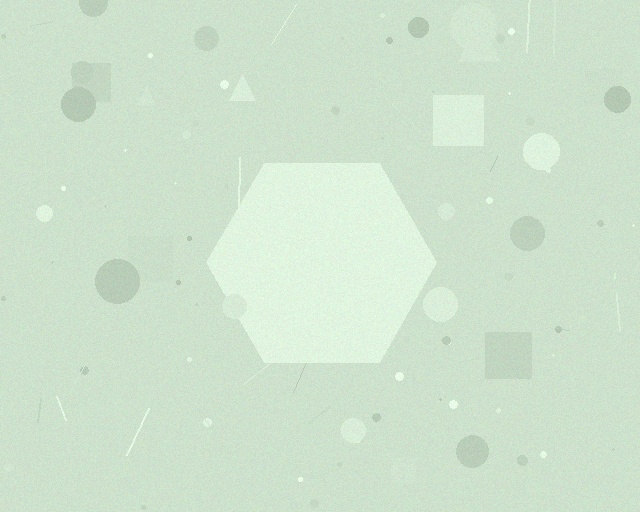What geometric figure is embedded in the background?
A hexagon is embedded in the background.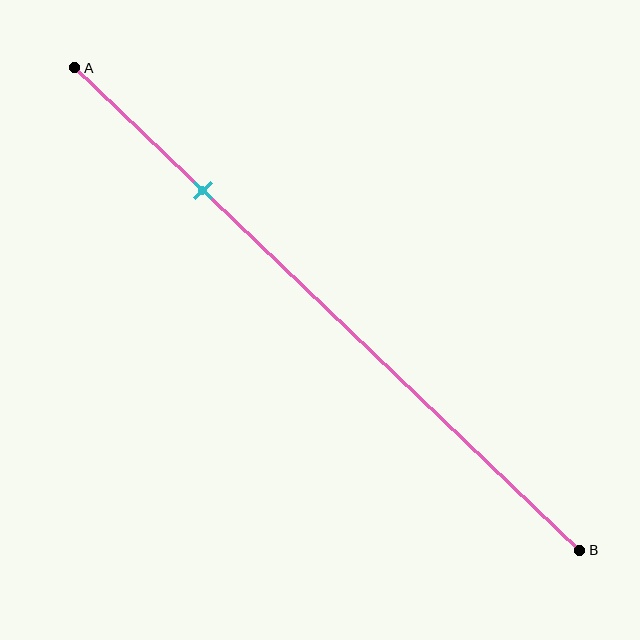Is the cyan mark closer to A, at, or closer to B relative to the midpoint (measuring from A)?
The cyan mark is closer to point A than the midpoint of segment AB.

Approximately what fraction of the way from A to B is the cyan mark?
The cyan mark is approximately 25% of the way from A to B.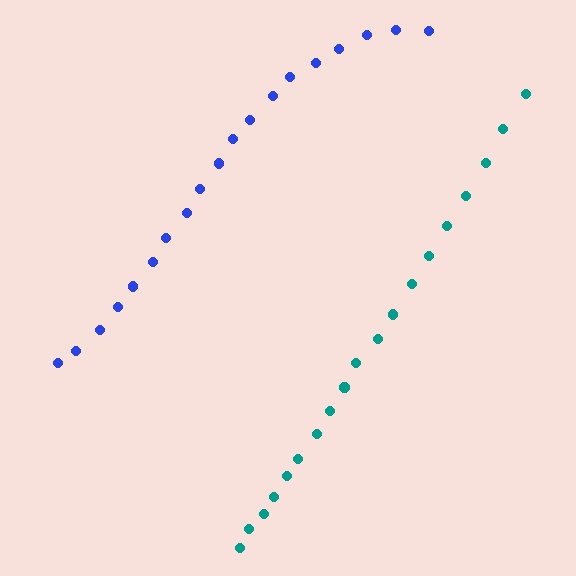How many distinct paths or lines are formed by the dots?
There are 2 distinct paths.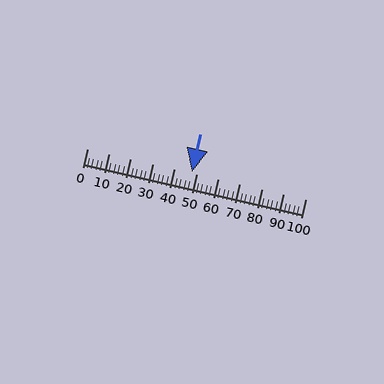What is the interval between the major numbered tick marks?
The major tick marks are spaced 10 units apart.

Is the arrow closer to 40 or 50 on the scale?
The arrow is closer to 50.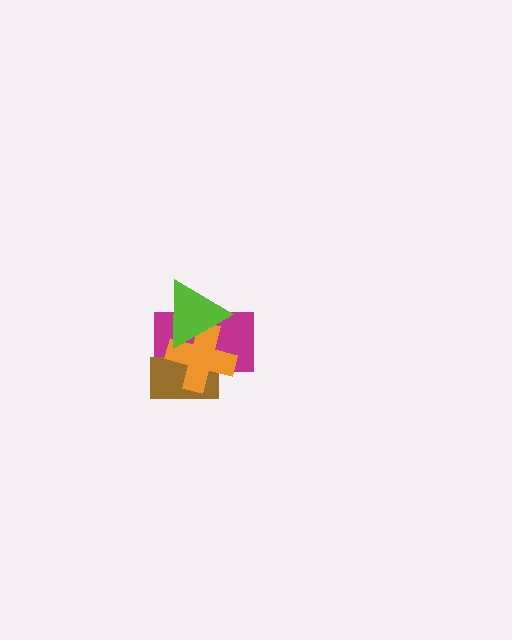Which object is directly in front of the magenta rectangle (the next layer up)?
The brown rectangle is directly in front of the magenta rectangle.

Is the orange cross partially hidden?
Yes, it is partially covered by another shape.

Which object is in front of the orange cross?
The lime triangle is in front of the orange cross.